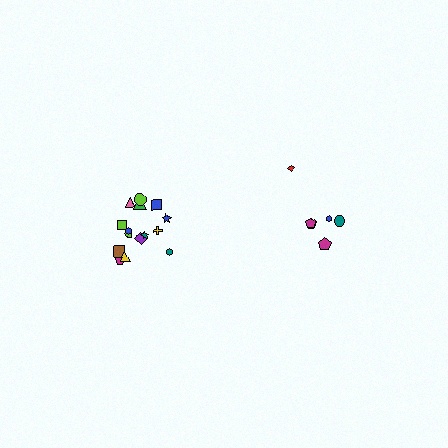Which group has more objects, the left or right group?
The left group.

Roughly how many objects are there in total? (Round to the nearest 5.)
Roughly 20 objects in total.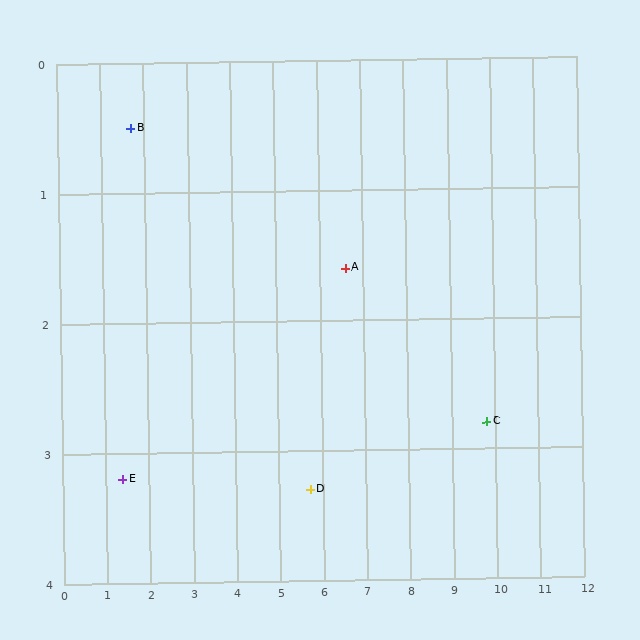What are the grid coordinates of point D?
Point D is at approximately (5.7, 3.3).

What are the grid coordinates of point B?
Point B is at approximately (1.7, 0.5).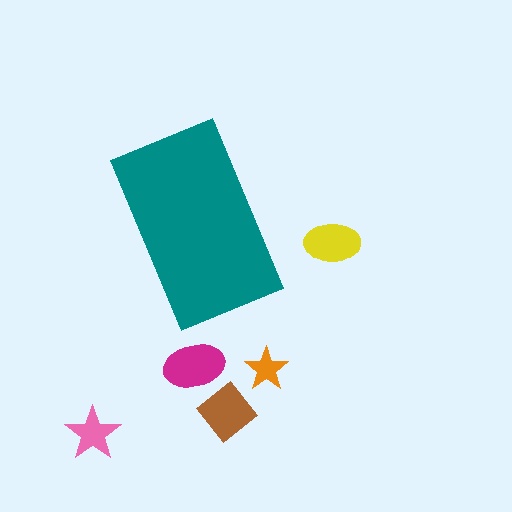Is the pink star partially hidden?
No, the pink star is fully visible.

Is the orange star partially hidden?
No, the orange star is fully visible.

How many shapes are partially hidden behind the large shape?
0 shapes are partially hidden.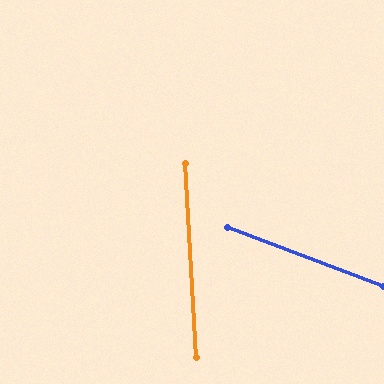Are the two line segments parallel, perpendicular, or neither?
Neither parallel nor perpendicular — they differ by about 66°.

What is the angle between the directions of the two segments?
Approximately 66 degrees.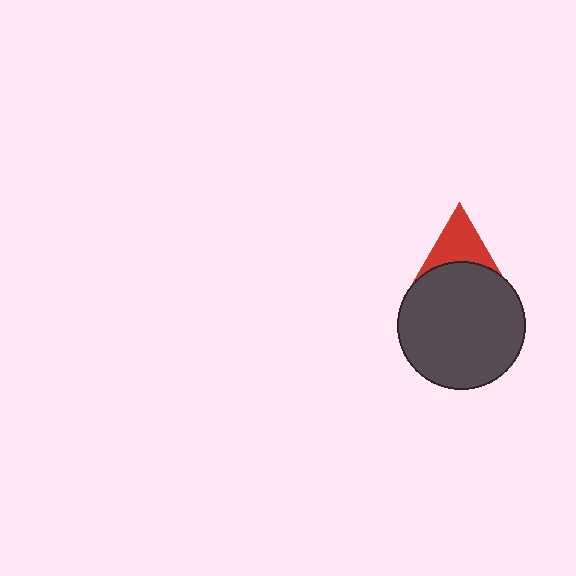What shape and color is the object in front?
The object in front is a dark gray circle.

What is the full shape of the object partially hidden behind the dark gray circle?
The partially hidden object is a red triangle.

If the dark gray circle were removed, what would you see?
You would see the complete red triangle.